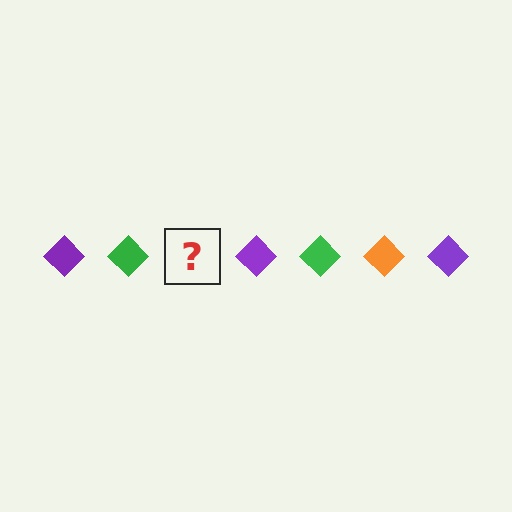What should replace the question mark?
The question mark should be replaced with an orange diamond.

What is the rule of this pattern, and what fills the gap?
The rule is that the pattern cycles through purple, green, orange diamonds. The gap should be filled with an orange diamond.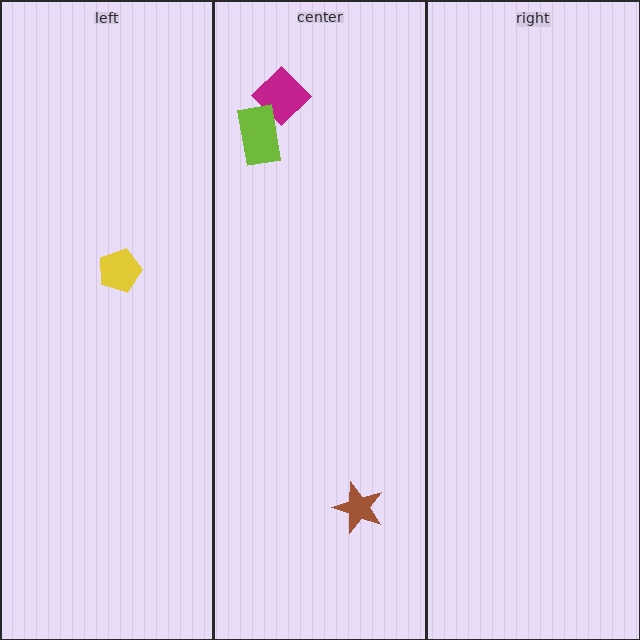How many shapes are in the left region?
1.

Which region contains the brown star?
The center region.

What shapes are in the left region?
The yellow pentagon.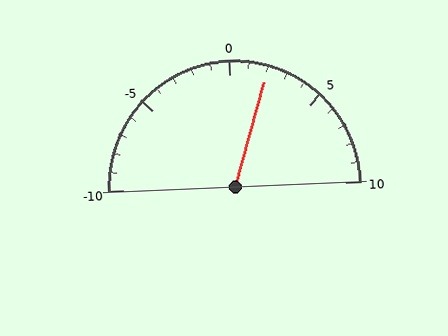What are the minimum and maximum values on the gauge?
The gauge ranges from -10 to 10.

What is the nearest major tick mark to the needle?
The nearest major tick mark is 0.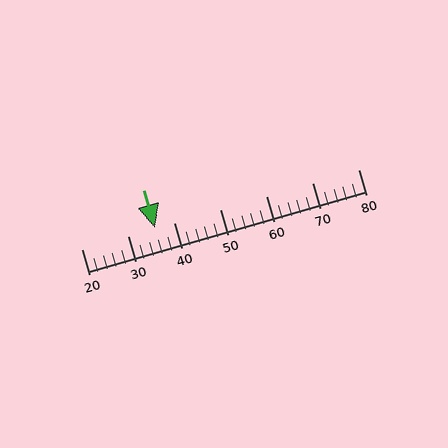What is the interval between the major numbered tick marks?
The major tick marks are spaced 10 units apart.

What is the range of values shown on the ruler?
The ruler shows values from 20 to 80.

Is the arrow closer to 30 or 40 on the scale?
The arrow is closer to 40.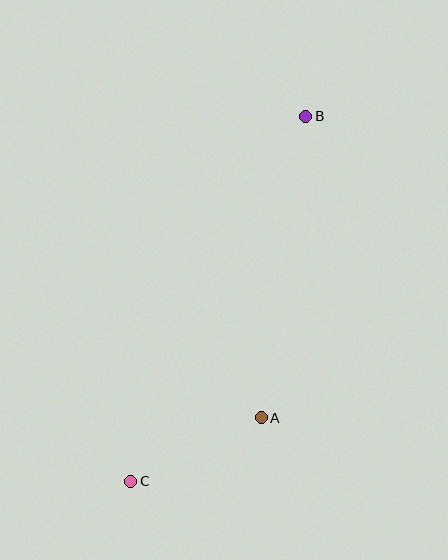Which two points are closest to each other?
Points A and C are closest to each other.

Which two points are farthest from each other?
Points B and C are farthest from each other.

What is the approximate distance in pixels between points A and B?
The distance between A and B is approximately 304 pixels.